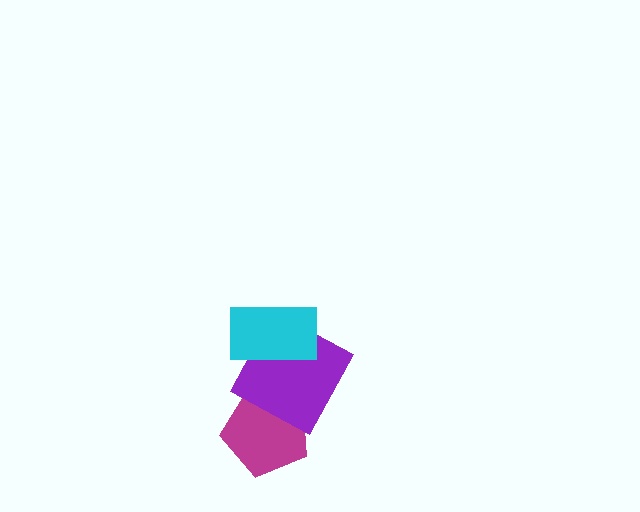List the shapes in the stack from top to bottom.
From top to bottom: the cyan rectangle, the purple square, the magenta pentagon.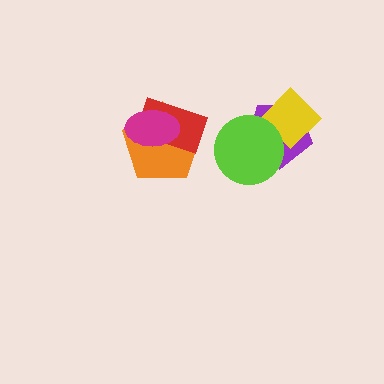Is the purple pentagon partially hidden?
Yes, it is partially covered by another shape.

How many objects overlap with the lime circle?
2 objects overlap with the lime circle.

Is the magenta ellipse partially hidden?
No, no other shape covers it.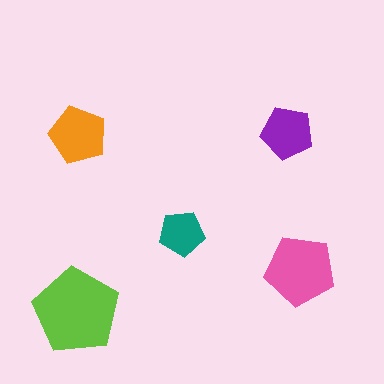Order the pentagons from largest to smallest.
the lime one, the pink one, the orange one, the purple one, the teal one.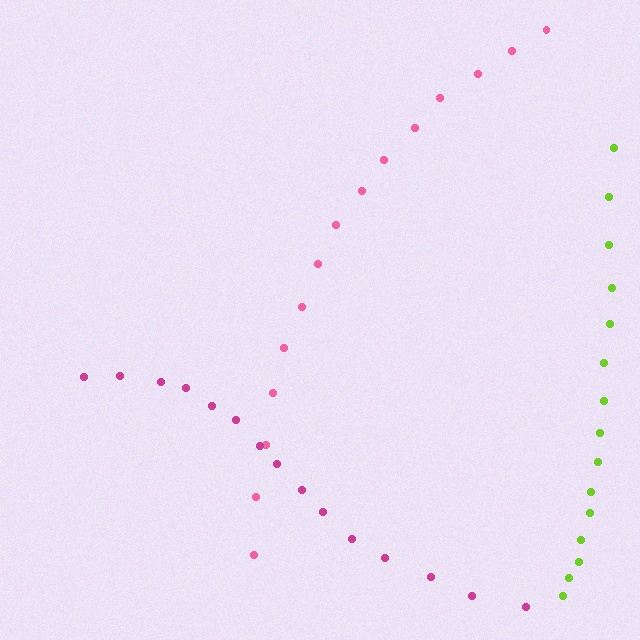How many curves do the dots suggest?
There are 3 distinct paths.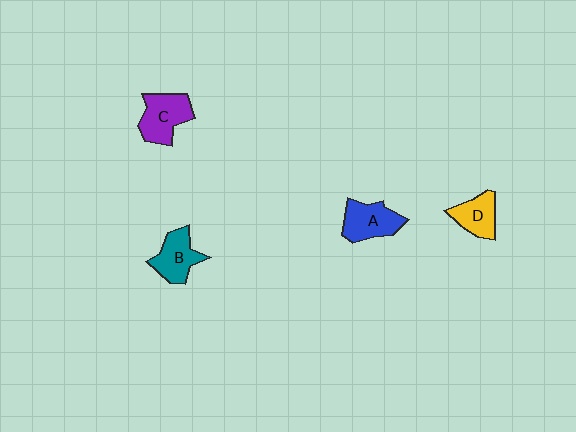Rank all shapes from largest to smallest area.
From largest to smallest: C (purple), A (blue), B (teal), D (yellow).